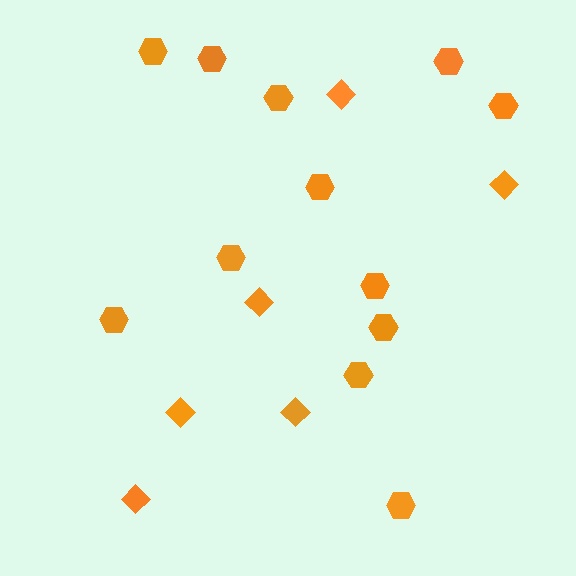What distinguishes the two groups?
There are 2 groups: one group of hexagons (12) and one group of diamonds (6).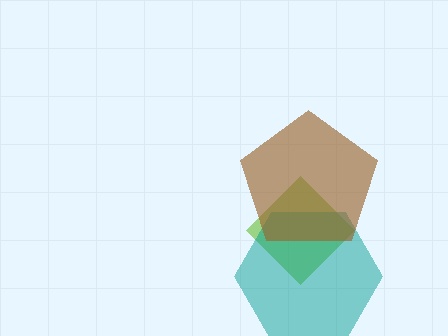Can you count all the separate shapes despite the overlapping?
Yes, there are 3 separate shapes.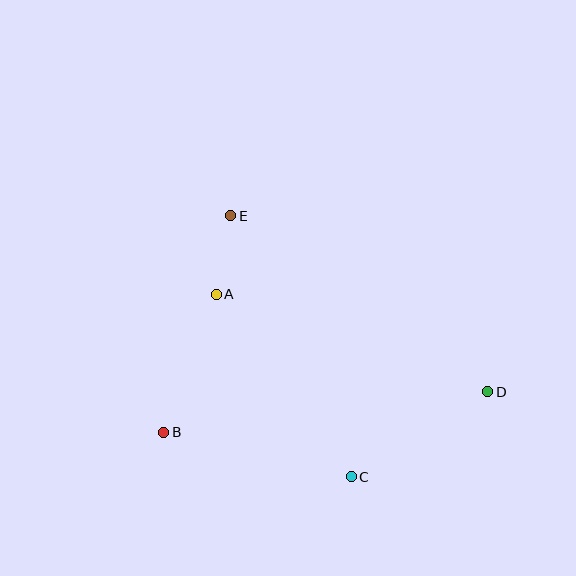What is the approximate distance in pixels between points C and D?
The distance between C and D is approximately 161 pixels.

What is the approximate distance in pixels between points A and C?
The distance between A and C is approximately 227 pixels.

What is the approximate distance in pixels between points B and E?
The distance between B and E is approximately 227 pixels.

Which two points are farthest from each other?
Points B and D are farthest from each other.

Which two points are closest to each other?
Points A and E are closest to each other.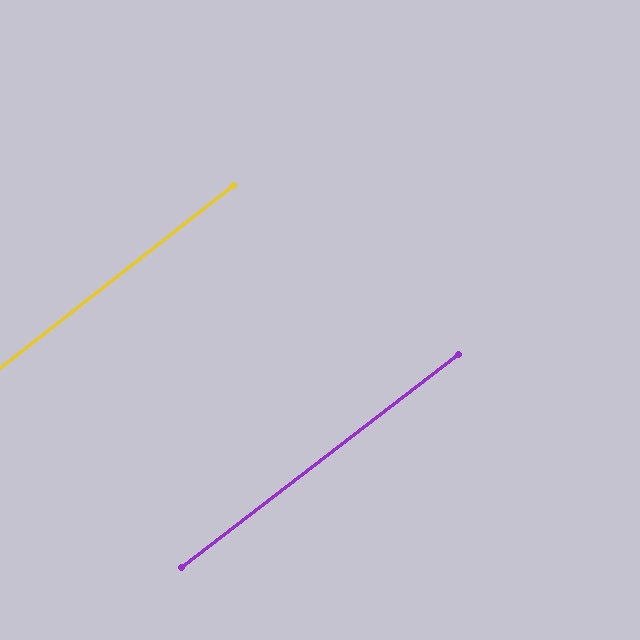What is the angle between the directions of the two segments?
Approximately 0 degrees.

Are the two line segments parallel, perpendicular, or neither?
Parallel — their directions differ by only 0.4°.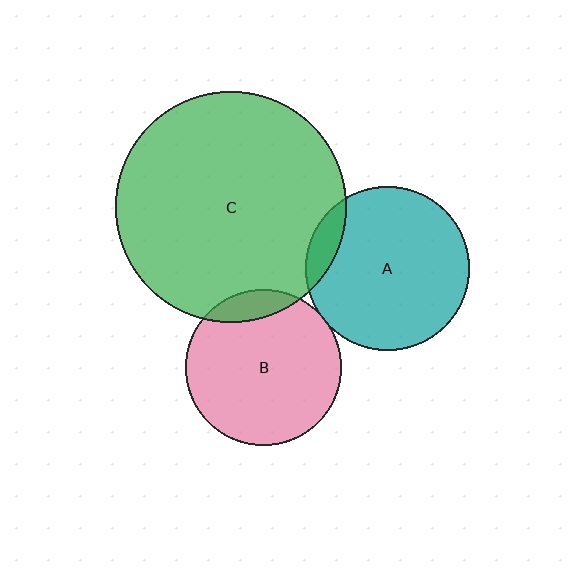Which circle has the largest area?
Circle C (green).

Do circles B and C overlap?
Yes.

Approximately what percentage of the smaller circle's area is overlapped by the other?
Approximately 10%.